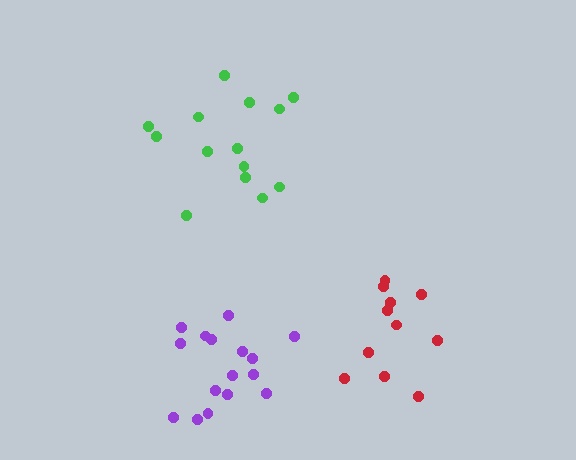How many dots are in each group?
Group 1: 11 dots, Group 2: 14 dots, Group 3: 16 dots (41 total).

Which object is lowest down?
The purple cluster is bottommost.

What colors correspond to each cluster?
The clusters are colored: red, green, purple.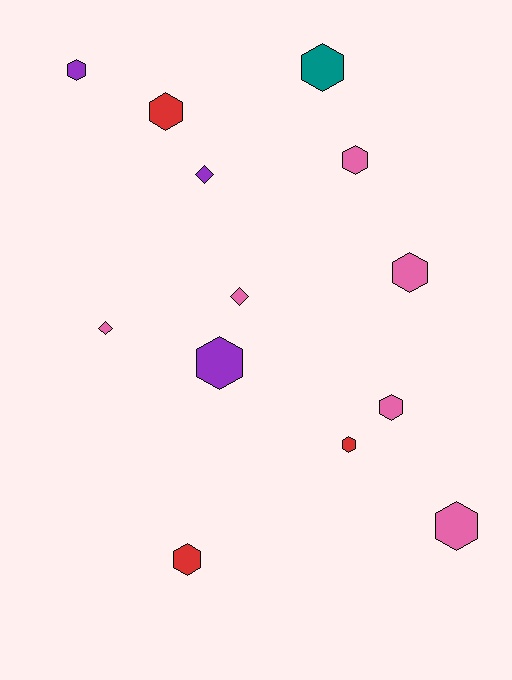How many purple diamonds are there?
There is 1 purple diamond.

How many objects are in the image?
There are 13 objects.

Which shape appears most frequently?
Hexagon, with 10 objects.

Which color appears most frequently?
Pink, with 6 objects.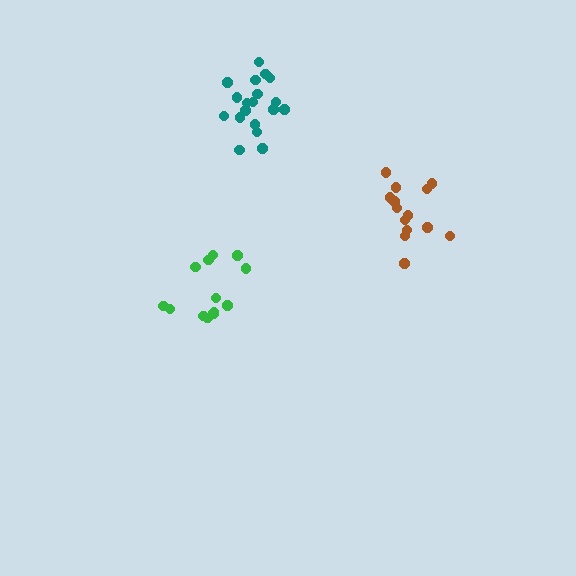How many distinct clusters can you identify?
There are 3 distinct clusters.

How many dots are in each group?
Group 1: 13 dots, Group 2: 14 dots, Group 3: 19 dots (46 total).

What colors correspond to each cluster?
The clusters are colored: green, brown, teal.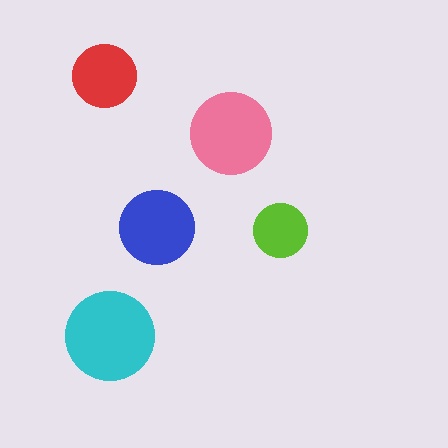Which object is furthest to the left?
The red circle is leftmost.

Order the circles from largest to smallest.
the cyan one, the pink one, the blue one, the red one, the lime one.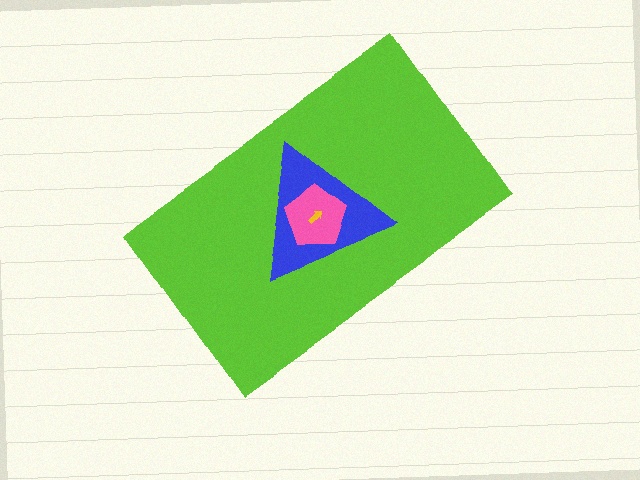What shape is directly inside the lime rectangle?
The blue triangle.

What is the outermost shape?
The lime rectangle.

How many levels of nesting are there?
4.